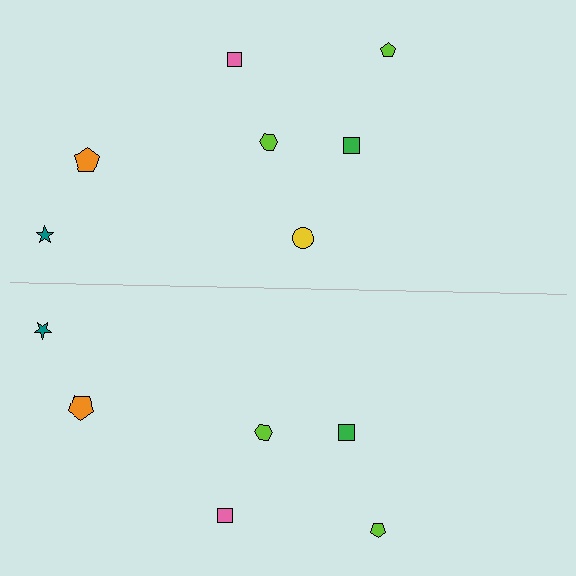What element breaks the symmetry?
A yellow circle is missing from the bottom side.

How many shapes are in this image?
There are 13 shapes in this image.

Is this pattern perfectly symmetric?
No, the pattern is not perfectly symmetric. A yellow circle is missing from the bottom side.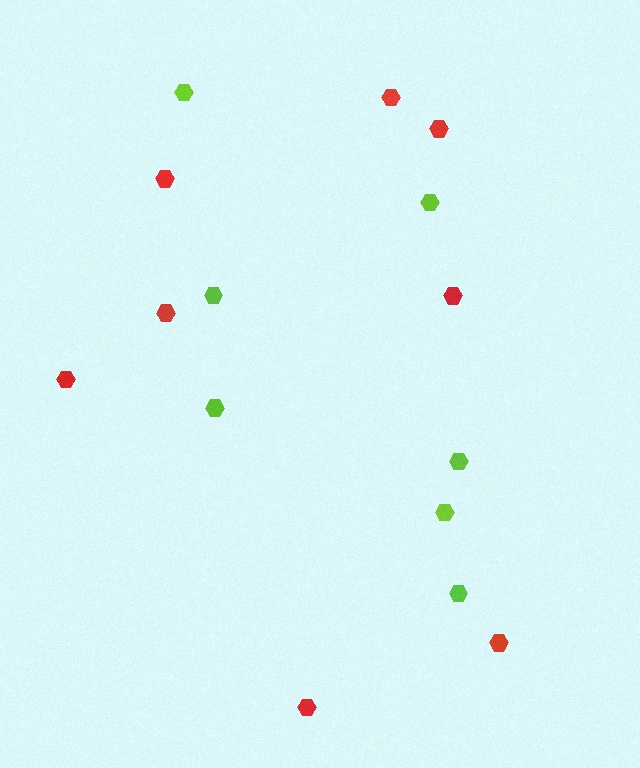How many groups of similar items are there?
There are 2 groups: one group of lime hexagons (7) and one group of red hexagons (8).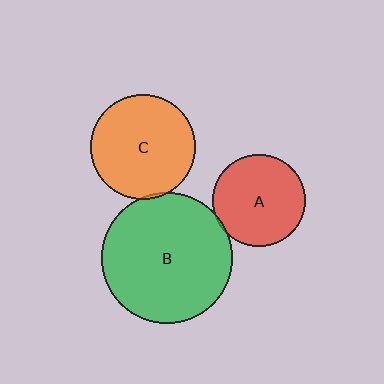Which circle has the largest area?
Circle B (green).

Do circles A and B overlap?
Yes.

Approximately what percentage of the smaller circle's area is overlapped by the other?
Approximately 5%.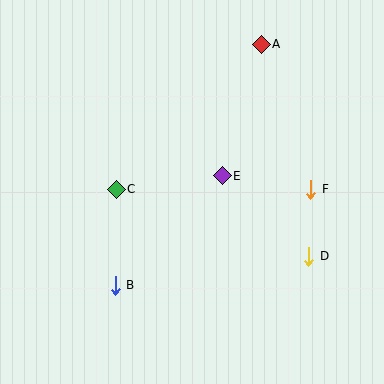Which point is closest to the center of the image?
Point E at (222, 176) is closest to the center.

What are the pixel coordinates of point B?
Point B is at (115, 285).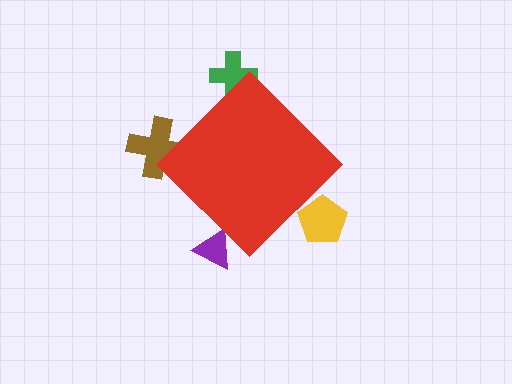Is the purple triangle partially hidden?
Yes, the purple triangle is partially hidden behind the red diamond.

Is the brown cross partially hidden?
Yes, the brown cross is partially hidden behind the red diamond.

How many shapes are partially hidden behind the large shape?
4 shapes are partially hidden.